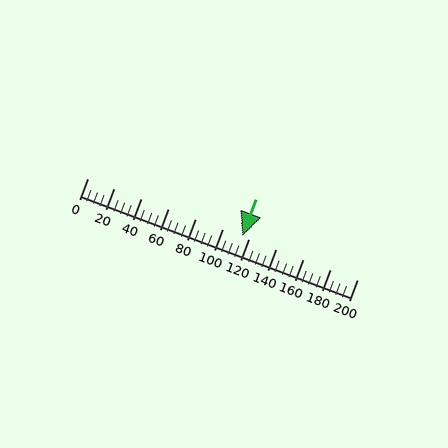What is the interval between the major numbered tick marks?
The major tick marks are spaced 20 units apart.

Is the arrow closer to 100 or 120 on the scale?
The arrow is closer to 120.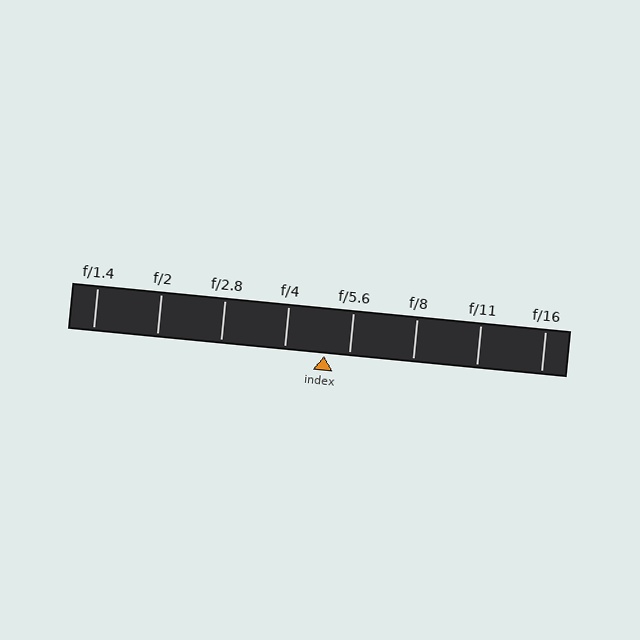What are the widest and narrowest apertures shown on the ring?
The widest aperture shown is f/1.4 and the narrowest is f/16.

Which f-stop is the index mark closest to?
The index mark is closest to f/5.6.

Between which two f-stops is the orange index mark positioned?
The index mark is between f/4 and f/5.6.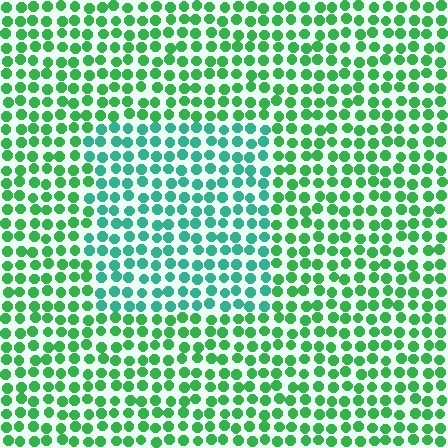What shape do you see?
I see a rectangle.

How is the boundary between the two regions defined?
The boundary is defined purely by a slight shift in hue (about 34 degrees). Spacing, size, and orientation are identical on both sides.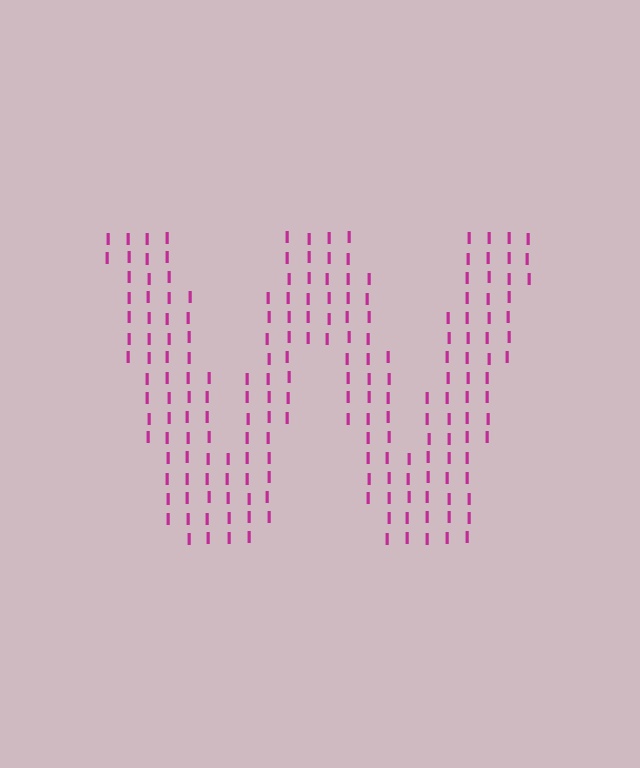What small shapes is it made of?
It is made of small letter I's.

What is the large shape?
The large shape is the letter W.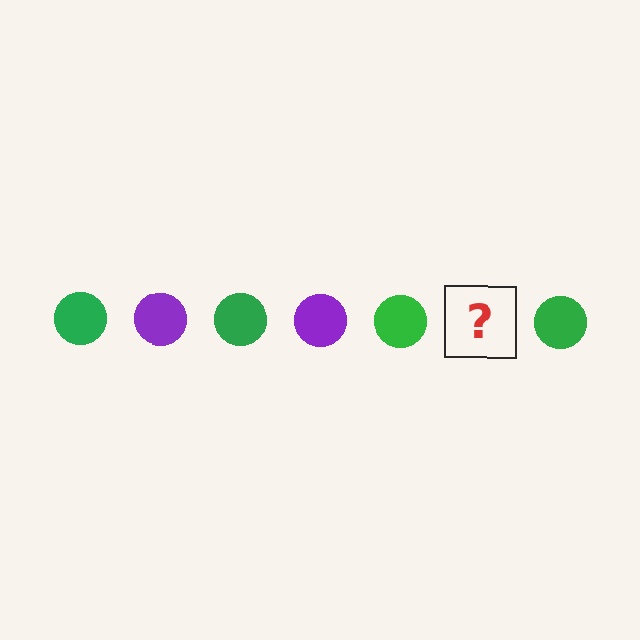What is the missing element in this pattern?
The missing element is a purple circle.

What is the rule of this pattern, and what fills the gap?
The rule is that the pattern cycles through green, purple circles. The gap should be filled with a purple circle.